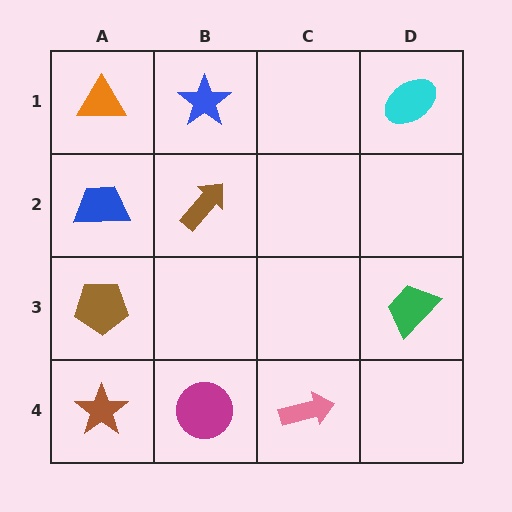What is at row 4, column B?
A magenta circle.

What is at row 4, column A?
A brown star.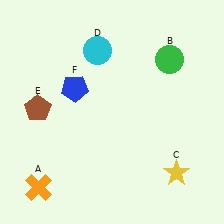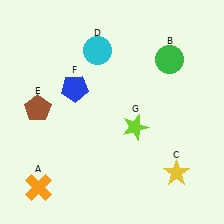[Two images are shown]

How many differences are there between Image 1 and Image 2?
There is 1 difference between the two images.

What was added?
A lime star (G) was added in Image 2.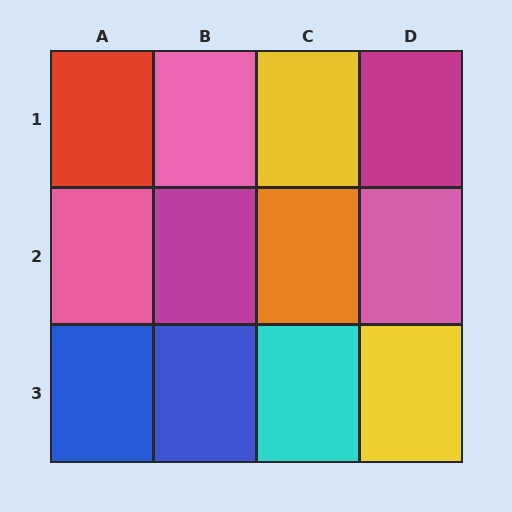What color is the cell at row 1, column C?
Yellow.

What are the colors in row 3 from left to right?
Blue, blue, cyan, yellow.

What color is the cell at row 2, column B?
Magenta.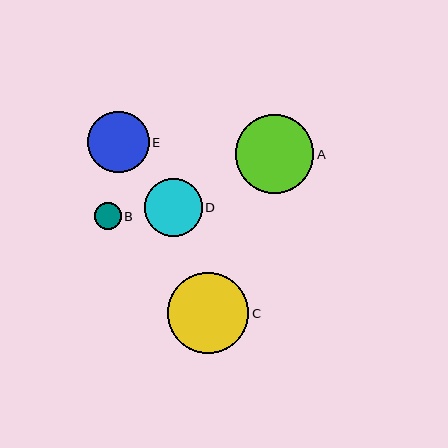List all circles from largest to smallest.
From largest to smallest: C, A, E, D, B.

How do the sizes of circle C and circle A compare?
Circle C and circle A are approximately the same size.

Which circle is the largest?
Circle C is the largest with a size of approximately 81 pixels.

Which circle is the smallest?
Circle B is the smallest with a size of approximately 27 pixels.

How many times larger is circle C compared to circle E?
Circle C is approximately 1.3 times the size of circle E.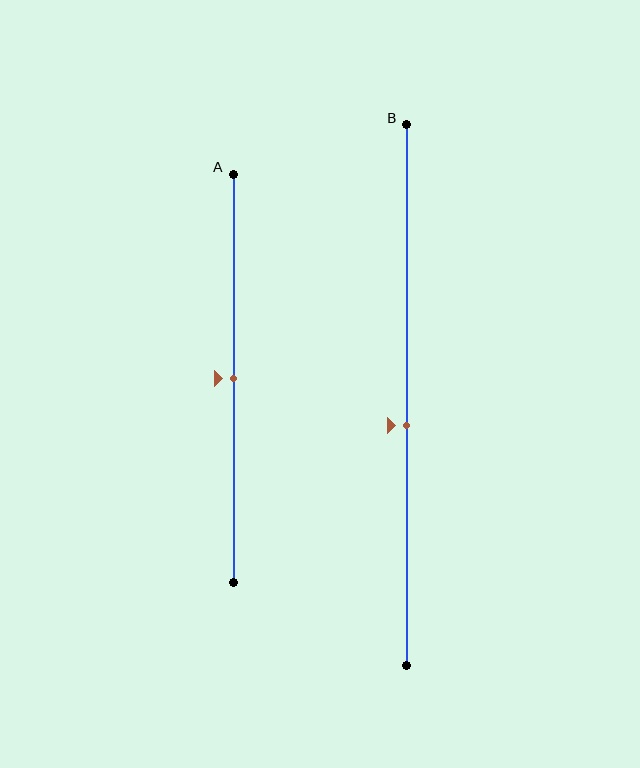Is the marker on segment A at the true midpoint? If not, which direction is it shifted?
Yes, the marker on segment A is at the true midpoint.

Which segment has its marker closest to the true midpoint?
Segment A has its marker closest to the true midpoint.